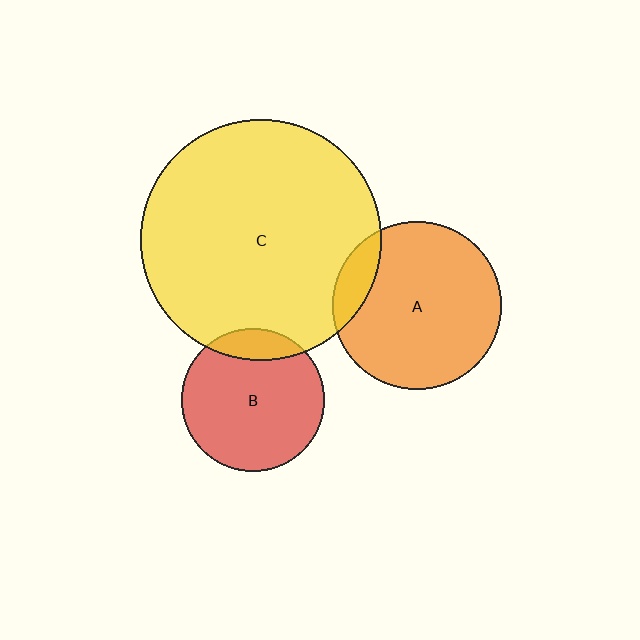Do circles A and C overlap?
Yes.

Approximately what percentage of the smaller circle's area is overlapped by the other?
Approximately 10%.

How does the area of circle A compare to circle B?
Approximately 1.4 times.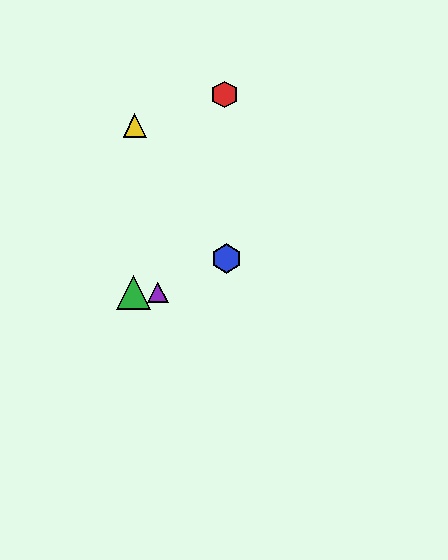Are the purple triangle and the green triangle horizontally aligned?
Yes, both are at y≈293.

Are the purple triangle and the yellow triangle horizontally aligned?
No, the purple triangle is at y≈293 and the yellow triangle is at y≈126.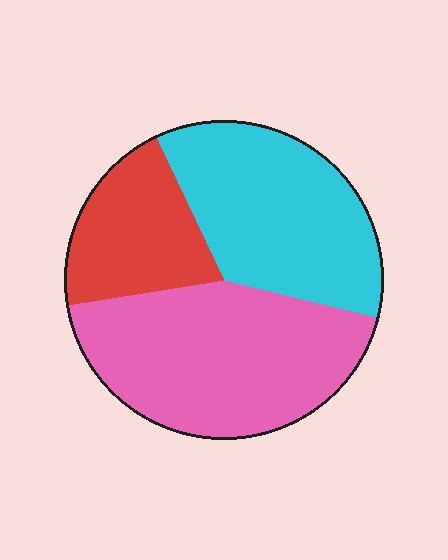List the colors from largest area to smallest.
From largest to smallest: pink, cyan, red.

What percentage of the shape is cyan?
Cyan covers around 35% of the shape.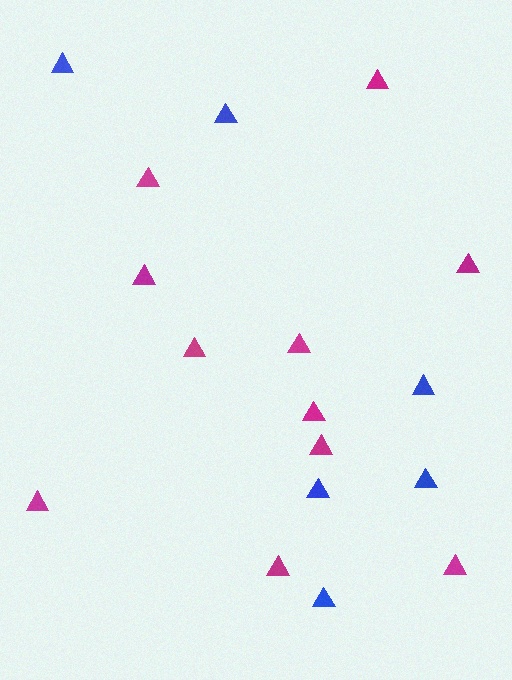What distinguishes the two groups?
There are 2 groups: one group of magenta triangles (11) and one group of blue triangles (6).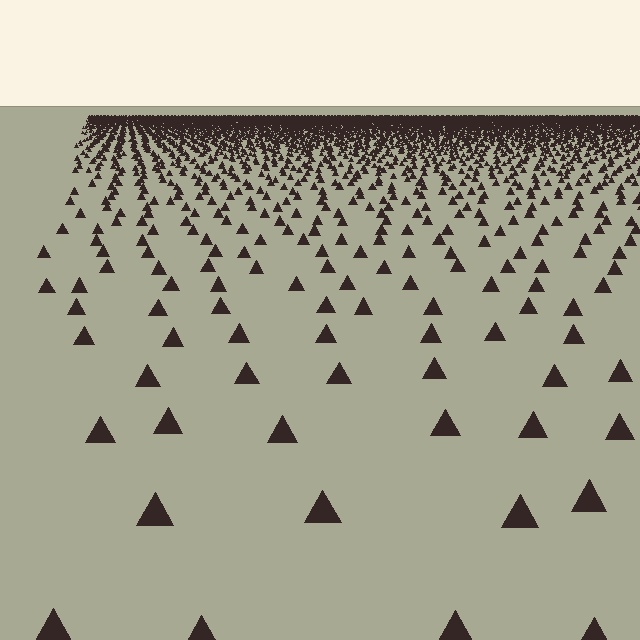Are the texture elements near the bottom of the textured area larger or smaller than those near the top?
Larger. Near the bottom, elements are closer to the viewer and appear at a bigger on-screen size.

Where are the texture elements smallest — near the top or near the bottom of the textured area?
Near the top.